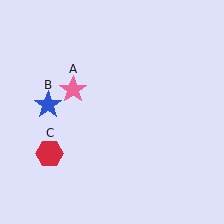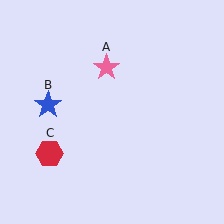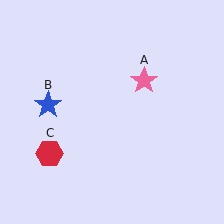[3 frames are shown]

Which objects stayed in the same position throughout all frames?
Blue star (object B) and red hexagon (object C) remained stationary.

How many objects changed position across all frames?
1 object changed position: pink star (object A).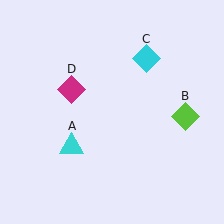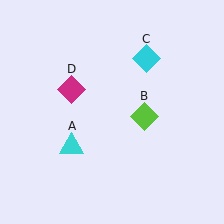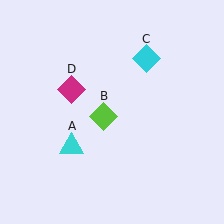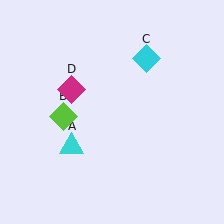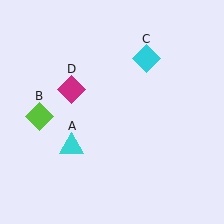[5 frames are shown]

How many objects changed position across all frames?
1 object changed position: lime diamond (object B).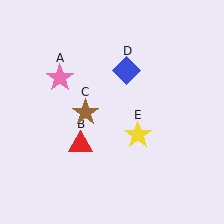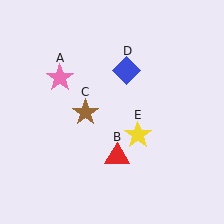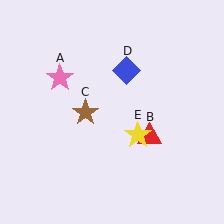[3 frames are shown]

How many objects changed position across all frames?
1 object changed position: red triangle (object B).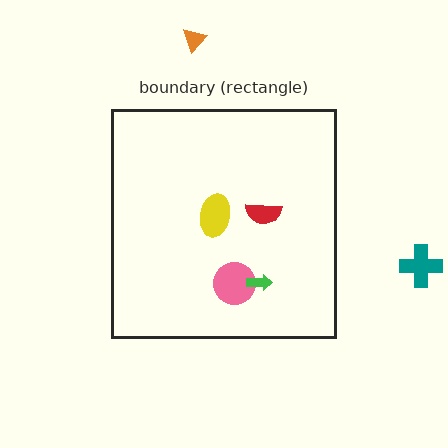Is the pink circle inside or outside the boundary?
Inside.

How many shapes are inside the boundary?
4 inside, 2 outside.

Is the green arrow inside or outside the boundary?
Inside.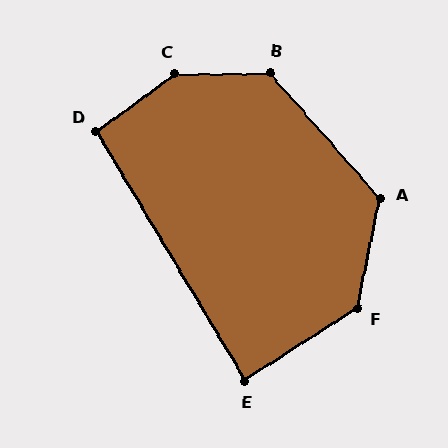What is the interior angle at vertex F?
Approximately 134 degrees (obtuse).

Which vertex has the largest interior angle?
C, at approximately 144 degrees.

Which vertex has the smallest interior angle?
E, at approximately 88 degrees.